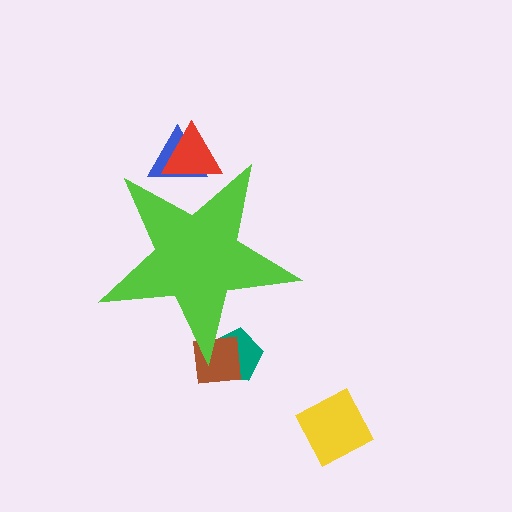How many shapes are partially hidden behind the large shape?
4 shapes are partially hidden.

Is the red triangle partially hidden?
Yes, the red triangle is partially hidden behind the lime star.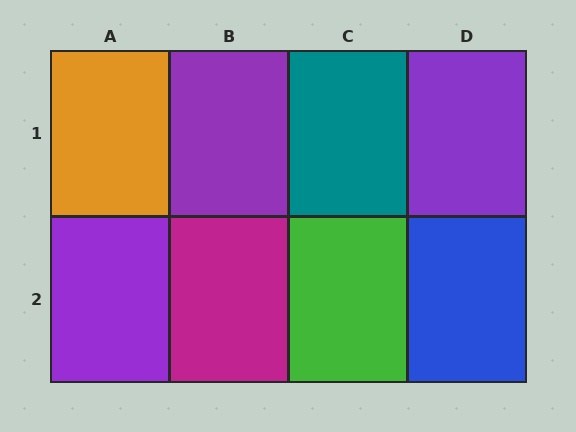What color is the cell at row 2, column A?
Purple.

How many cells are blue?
1 cell is blue.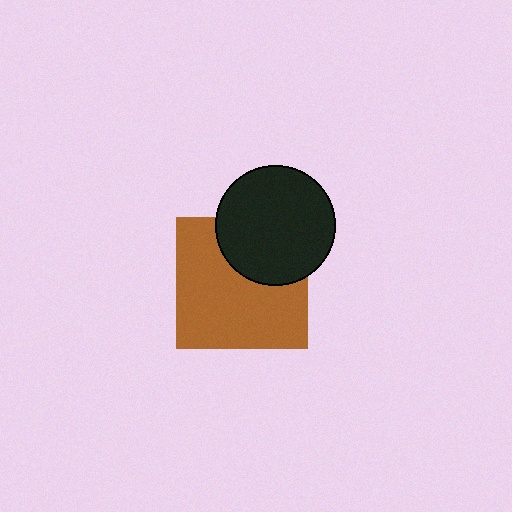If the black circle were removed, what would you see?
You would see the complete brown square.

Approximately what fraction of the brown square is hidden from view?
Roughly 31% of the brown square is hidden behind the black circle.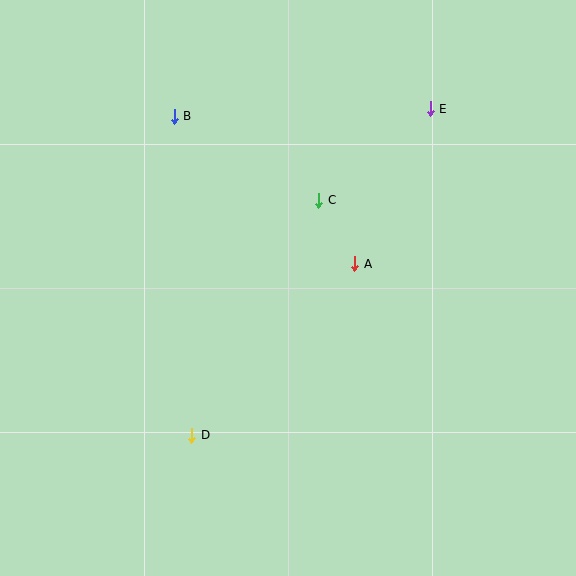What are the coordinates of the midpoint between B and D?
The midpoint between B and D is at (183, 276).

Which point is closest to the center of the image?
Point A at (355, 264) is closest to the center.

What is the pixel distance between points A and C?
The distance between A and C is 73 pixels.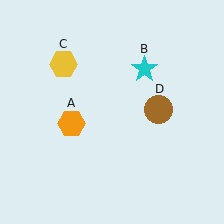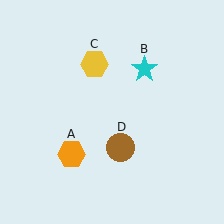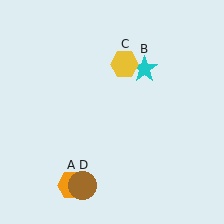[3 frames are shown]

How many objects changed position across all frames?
3 objects changed position: orange hexagon (object A), yellow hexagon (object C), brown circle (object D).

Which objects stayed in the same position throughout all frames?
Cyan star (object B) remained stationary.